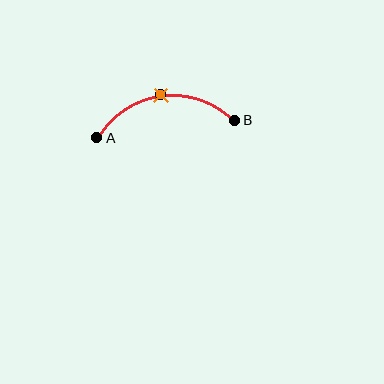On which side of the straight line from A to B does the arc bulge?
The arc bulges above the straight line connecting A and B.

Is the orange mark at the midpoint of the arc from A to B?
Yes. The orange mark lies on the arc at equal arc-length from both A and B — it is the arc midpoint.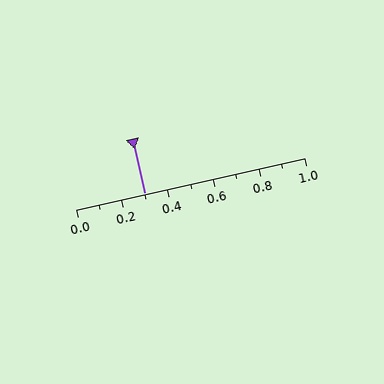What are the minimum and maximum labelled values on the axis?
The axis runs from 0.0 to 1.0.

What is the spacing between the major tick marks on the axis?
The major ticks are spaced 0.2 apart.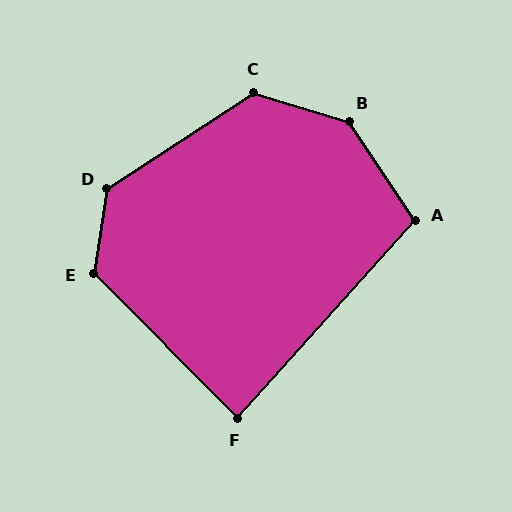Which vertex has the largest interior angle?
B, at approximately 141 degrees.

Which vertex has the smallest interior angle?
F, at approximately 87 degrees.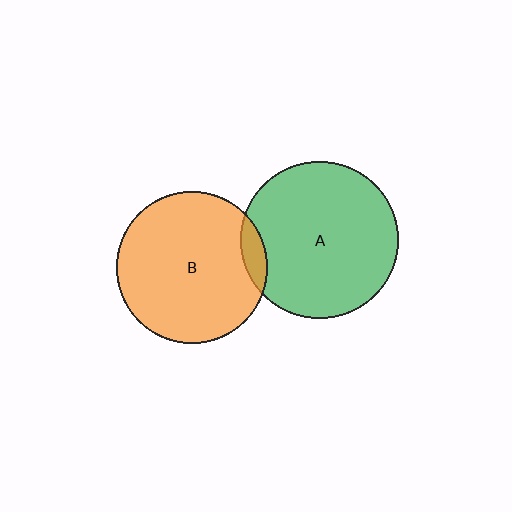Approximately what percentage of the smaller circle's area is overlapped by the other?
Approximately 10%.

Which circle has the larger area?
Circle A (green).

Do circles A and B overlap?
Yes.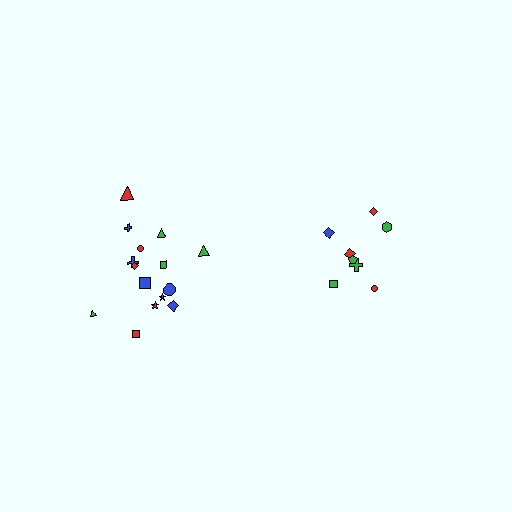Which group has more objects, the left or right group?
The left group.